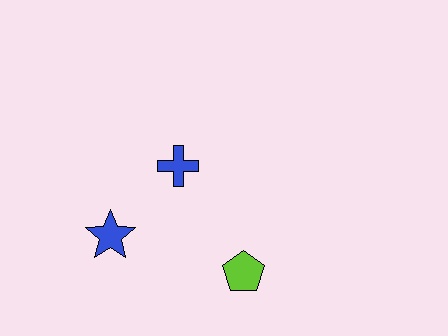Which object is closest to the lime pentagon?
The blue cross is closest to the lime pentagon.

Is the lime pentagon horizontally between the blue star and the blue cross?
No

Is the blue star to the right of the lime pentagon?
No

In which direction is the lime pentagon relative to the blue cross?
The lime pentagon is below the blue cross.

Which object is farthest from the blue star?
The lime pentagon is farthest from the blue star.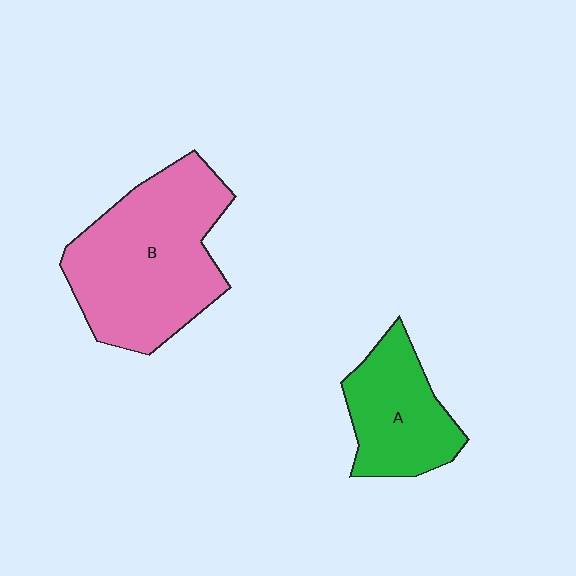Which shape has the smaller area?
Shape A (green).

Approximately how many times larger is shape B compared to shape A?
Approximately 1.8 times.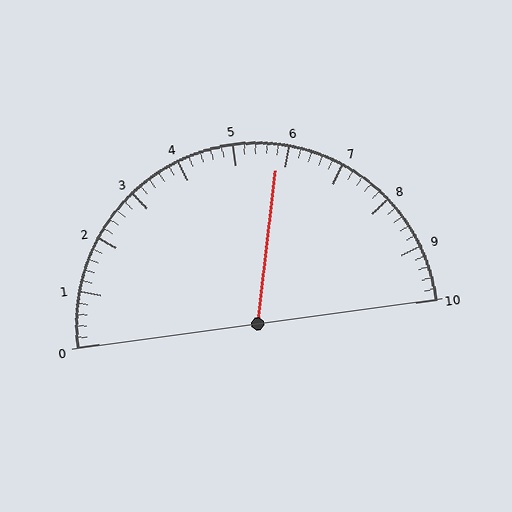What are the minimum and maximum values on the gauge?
The gauge ranges from 0 to 10.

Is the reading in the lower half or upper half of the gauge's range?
The reading is in the upper half of the range (0 to 10).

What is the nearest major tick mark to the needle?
The nearest major tick mark is 6.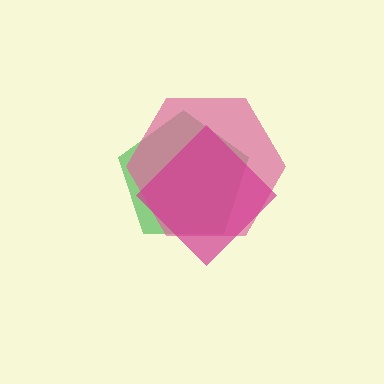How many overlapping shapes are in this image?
There are 3 overlapping shapes in the image.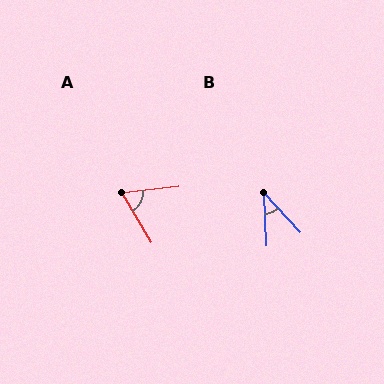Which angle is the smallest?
B, at approximately 40 degrees.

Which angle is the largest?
A, at approximately 66 degrees.